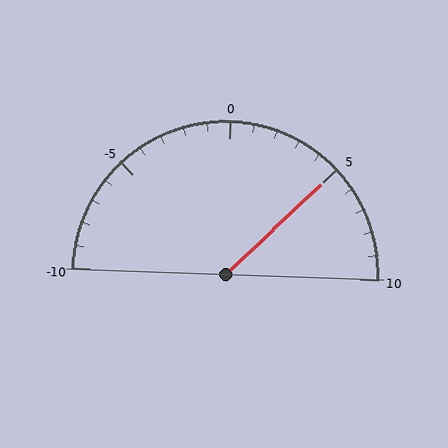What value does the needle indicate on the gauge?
The needle indicates approximately 5.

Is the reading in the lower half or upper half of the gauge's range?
The reading is in the upper half of the range (-10 to 10).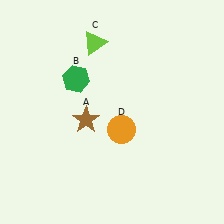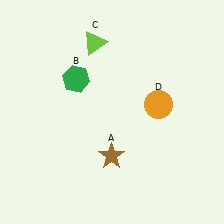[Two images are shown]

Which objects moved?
The objects that moved are: the brown star (A), the orange circle (D).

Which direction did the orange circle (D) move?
The orange circle (D) moved right.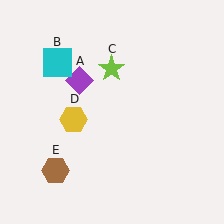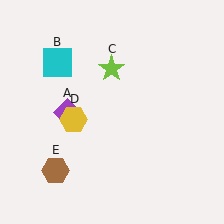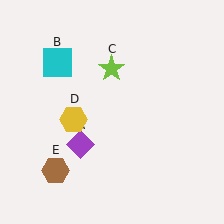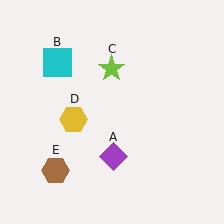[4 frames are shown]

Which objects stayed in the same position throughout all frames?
Cyan square (object B) and lime star (object C) and yellow hexagon (object D) and brown hexagon (object E) remained stationary.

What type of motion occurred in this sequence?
The purple diamond (object A) rotated counterclockwise around the center of the scene.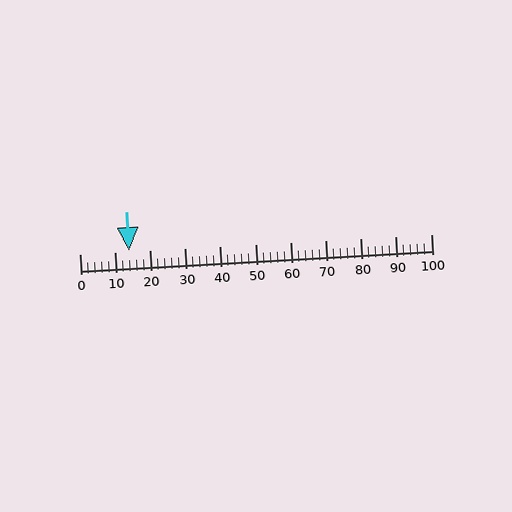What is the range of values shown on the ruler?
The ruler shows values from 0 to 100.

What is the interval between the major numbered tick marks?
The major tick marks are spaced 10 units apart.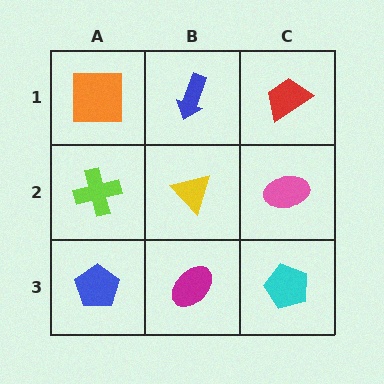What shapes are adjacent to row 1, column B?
A yellow triangle (row 2, column B), an orange square (row 1, column A), a red trapezoid (row 1, column C).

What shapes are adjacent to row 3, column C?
A pink ellipse (row 2, column C), a magenta ellipse (row 3, column B).